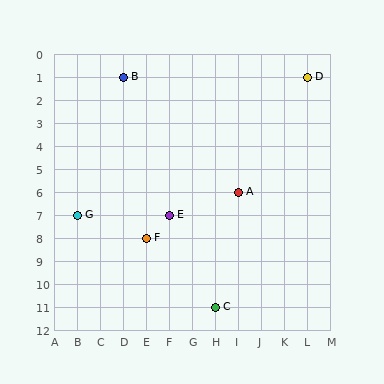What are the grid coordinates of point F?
Point F is at grid coordinates (E, 8).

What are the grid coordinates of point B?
Point B is at grid coordinates (D, 1).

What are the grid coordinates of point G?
Point G is at grid coordinates (B, 7).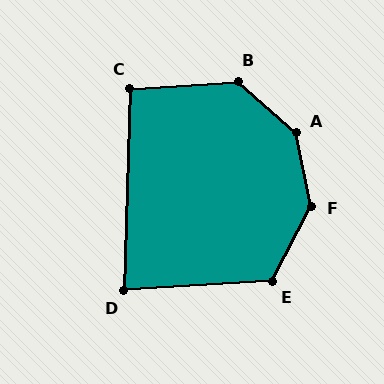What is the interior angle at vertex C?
Approximately 96 degrees (obtuse).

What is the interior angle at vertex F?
Approximately 141 degrees (obtuse).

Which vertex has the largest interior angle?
A, at approximately 143 degrees.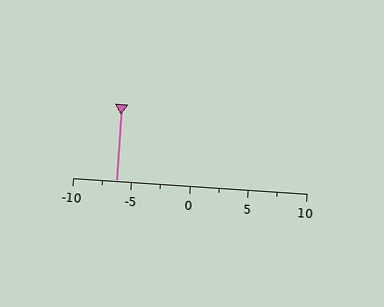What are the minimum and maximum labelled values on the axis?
The axis runs from -10 to 10.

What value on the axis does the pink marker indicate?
The marker indicates approximately -6.2.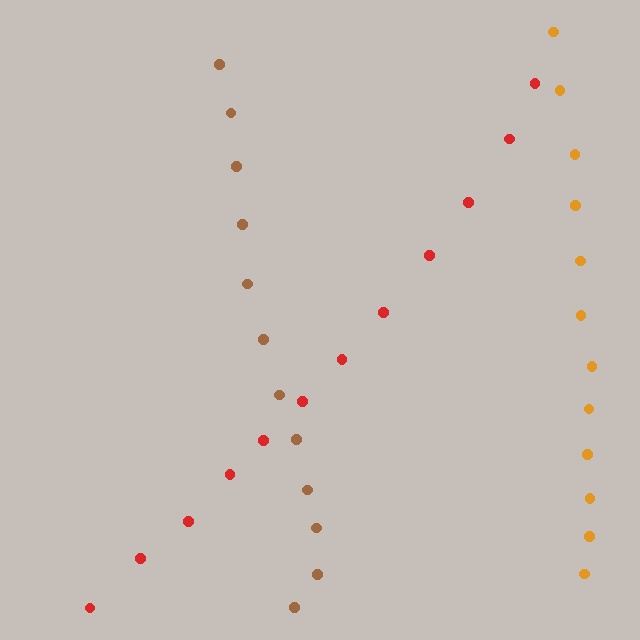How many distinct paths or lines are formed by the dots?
There are 3 distinct paths.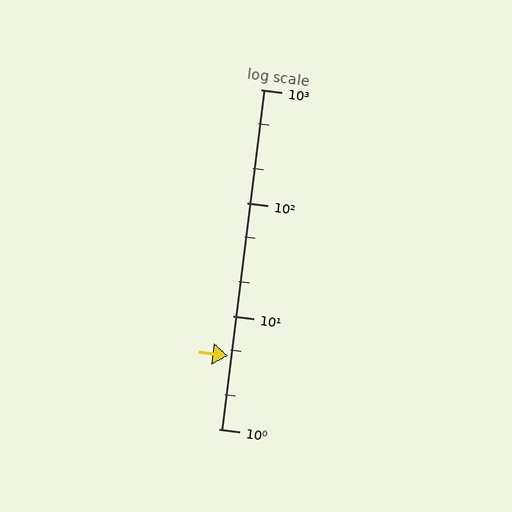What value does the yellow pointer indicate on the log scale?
The pointer indicates approximately 4.4.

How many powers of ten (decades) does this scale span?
The scale spans 3 decades, from 1 to 1000.